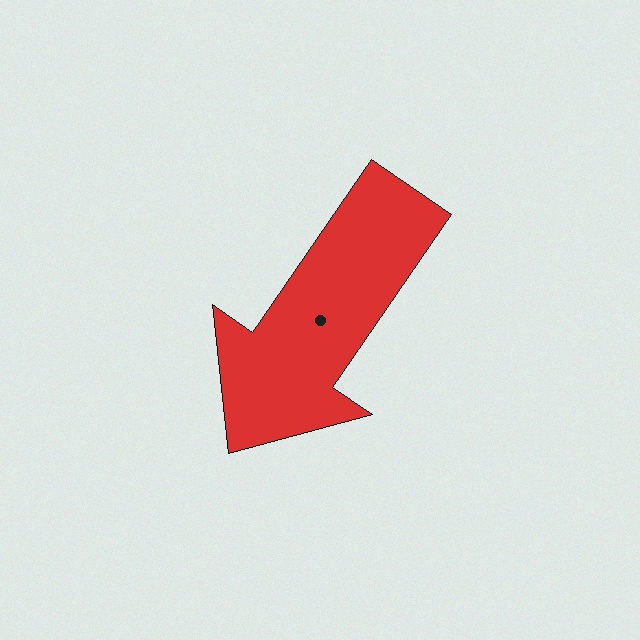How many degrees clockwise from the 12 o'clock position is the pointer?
Approximately 215 degrees.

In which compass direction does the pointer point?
Southwest.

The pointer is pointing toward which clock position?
Roughly 7 o'clock.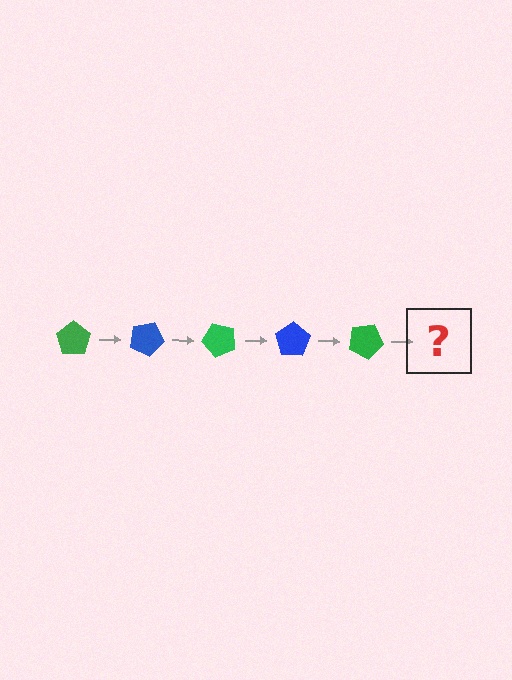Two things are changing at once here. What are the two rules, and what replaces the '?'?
The two rules are that it rotates 25 degrees each step and the color cycles through green and blue. The '?' should be a blue pentagon, rotated 125 degrees from the start.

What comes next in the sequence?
The next element should be a blue pentagon, rotated 125 degrees from the start.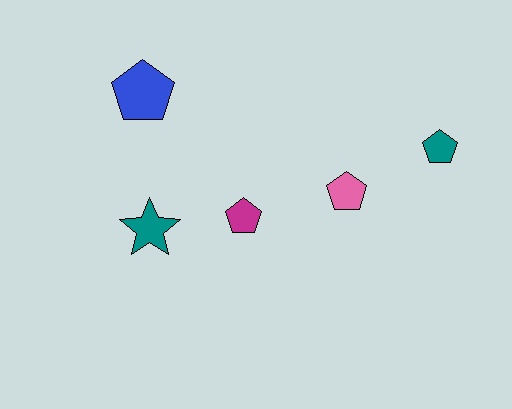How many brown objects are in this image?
There are no brown objects.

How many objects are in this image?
There are 5 objects.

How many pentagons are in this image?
There are 4 pentagons.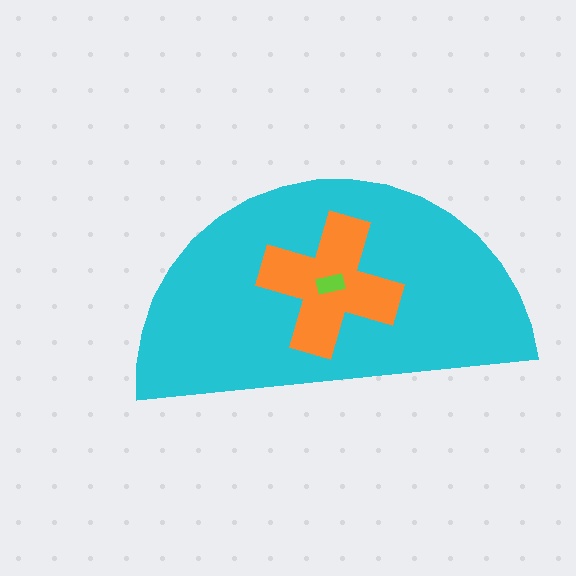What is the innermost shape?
The lime rectangle.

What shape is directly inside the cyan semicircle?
The orange cross.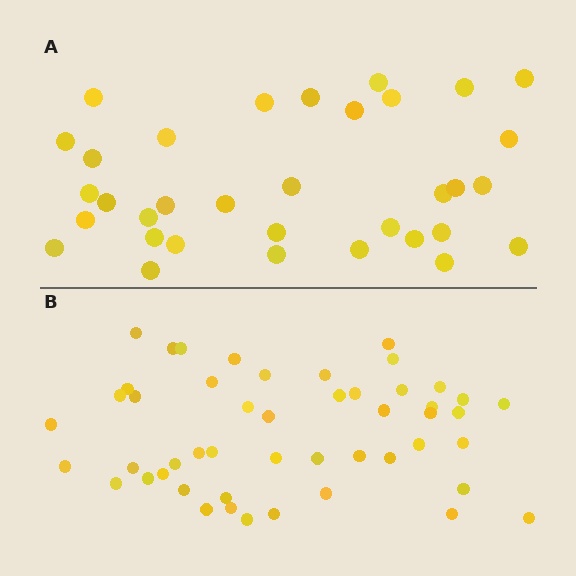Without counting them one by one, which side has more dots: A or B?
Region B (the bottom region) has more dots.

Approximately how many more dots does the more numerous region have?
Region B has approximately 15 more dots than region A.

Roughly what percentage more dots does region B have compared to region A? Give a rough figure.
About 45% more.